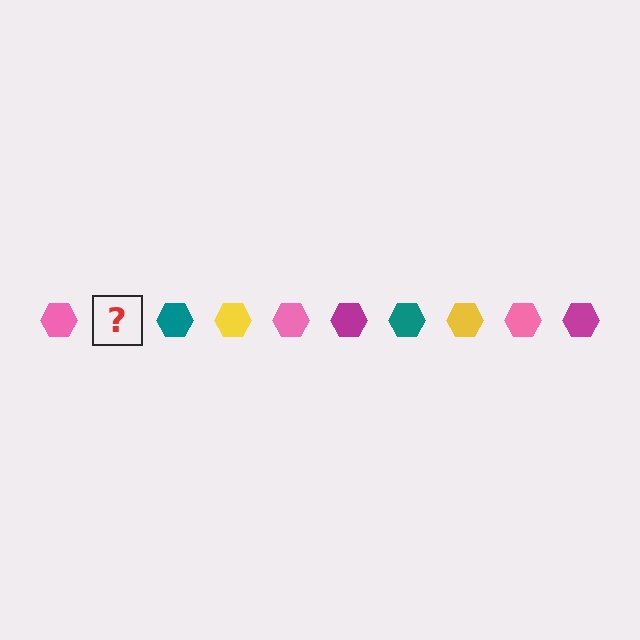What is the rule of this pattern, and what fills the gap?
The rule is that the pattern cycles through pink, magenta, teal, yellow hexagons. The gap should be filled with a magenta hexagon.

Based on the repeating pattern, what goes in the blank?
The blank should be a magenta hexagon.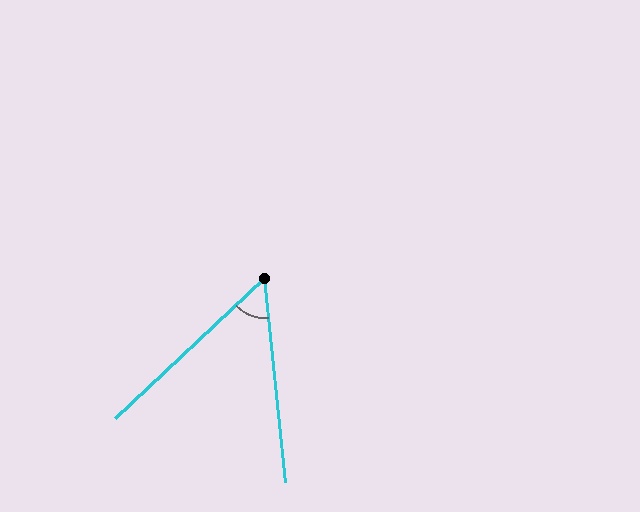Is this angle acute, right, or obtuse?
It is acute.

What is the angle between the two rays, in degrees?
Approximately 53 degrees.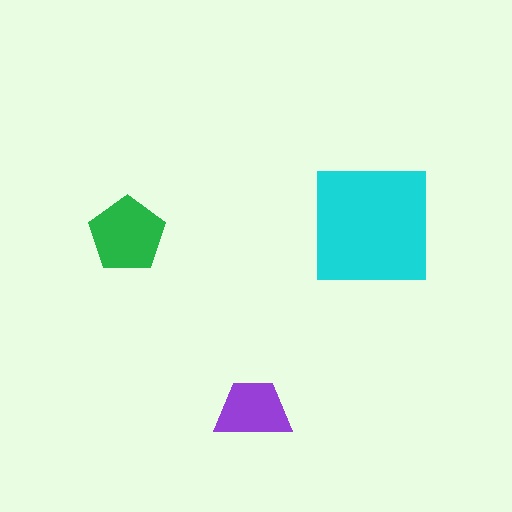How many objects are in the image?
There are 3 objects in the image.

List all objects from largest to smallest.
The cyan square, the green pentagon, the purple trapezoid.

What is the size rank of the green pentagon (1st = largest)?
2nd.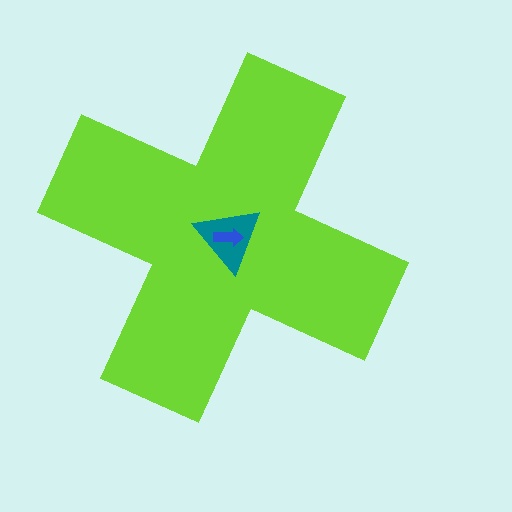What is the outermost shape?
The lime cross.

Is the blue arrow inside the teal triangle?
Yes.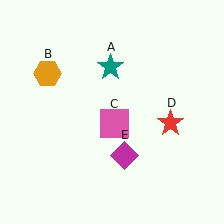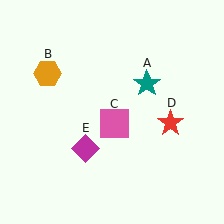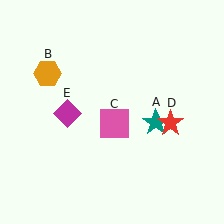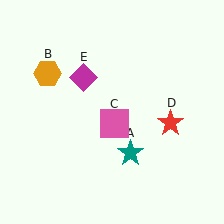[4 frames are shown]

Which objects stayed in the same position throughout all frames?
Orange hexagon (object B) and pink square (object C) and red star (object D) remained stationary.